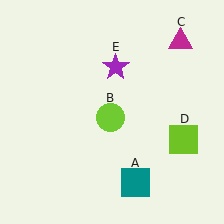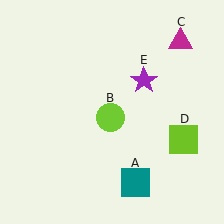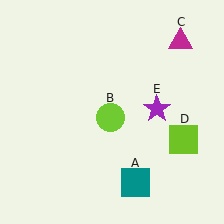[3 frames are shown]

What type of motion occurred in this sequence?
The purple star (object E) rotated clockwise around the center of the scene.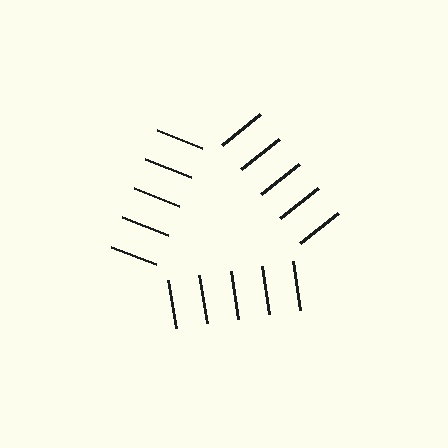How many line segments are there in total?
15 — 5 along each of the 3 edges.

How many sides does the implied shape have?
3 sides — the line-ends trace a triangle.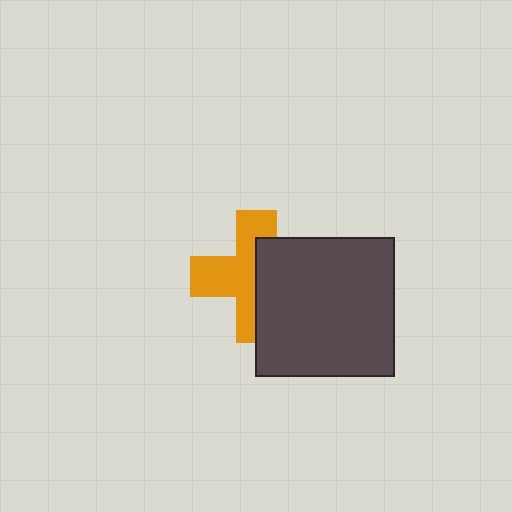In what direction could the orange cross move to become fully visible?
The orange cross could move left. That would shift it out from behind the dark gray square entirely.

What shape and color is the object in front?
The object in front is a dark gray square.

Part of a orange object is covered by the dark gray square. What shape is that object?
It is a cross.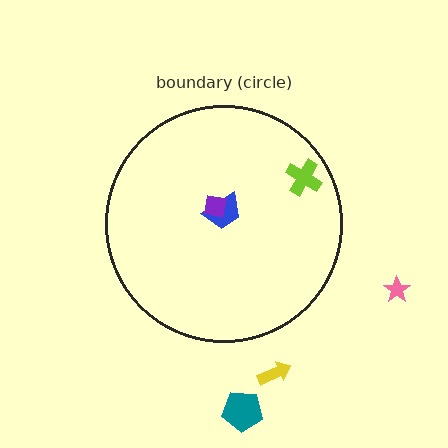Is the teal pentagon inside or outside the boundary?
Outside.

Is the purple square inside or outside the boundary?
Inside.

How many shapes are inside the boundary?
3 inside, 3 outside.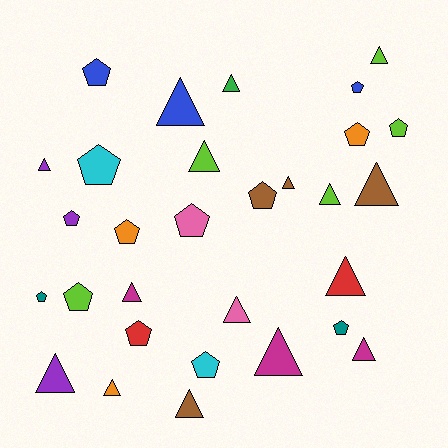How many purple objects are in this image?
There are 3 purple objects.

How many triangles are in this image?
There are 16 triangles.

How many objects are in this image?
There are 30 objects.